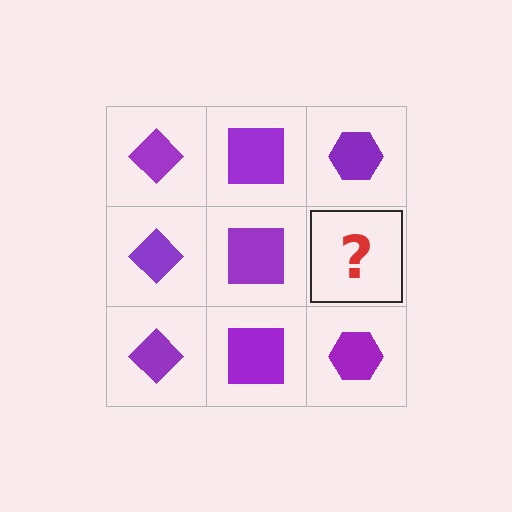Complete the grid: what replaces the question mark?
The question mark should be replaced with a purple hexagon.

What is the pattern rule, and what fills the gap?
The rule is that each column has a consistent shape. The gap should be filled with a purple hexagon.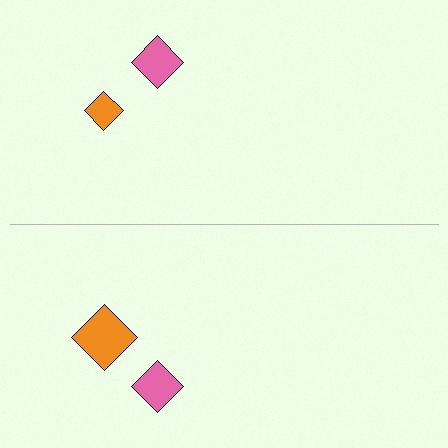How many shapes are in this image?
There are 4 shapes in this image.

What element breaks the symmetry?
The orange diamond on the bottom side has a different size than its mirror counterpart.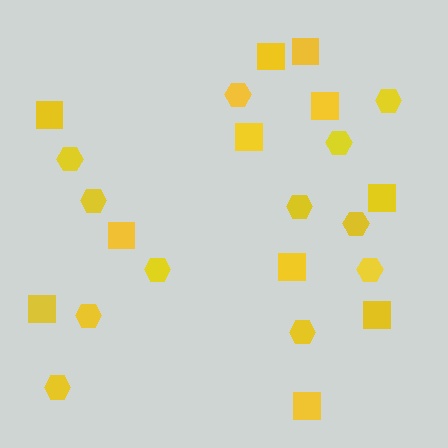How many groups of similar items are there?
There are 2 groups: one group of hexagons (12) and one group of squares (11).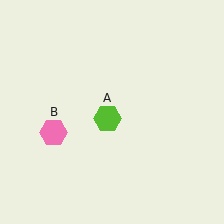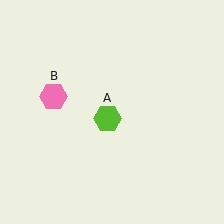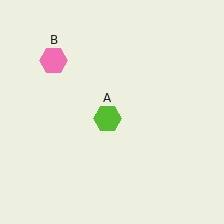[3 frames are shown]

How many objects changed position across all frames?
1 object changed position: pink hexagon (object B).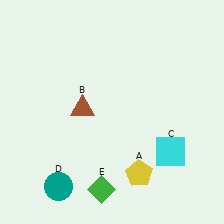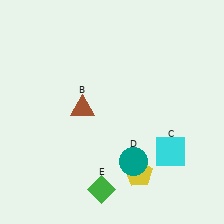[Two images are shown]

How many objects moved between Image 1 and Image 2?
1 object moved between the two images.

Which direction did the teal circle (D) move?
The teal circle (D) moved right.